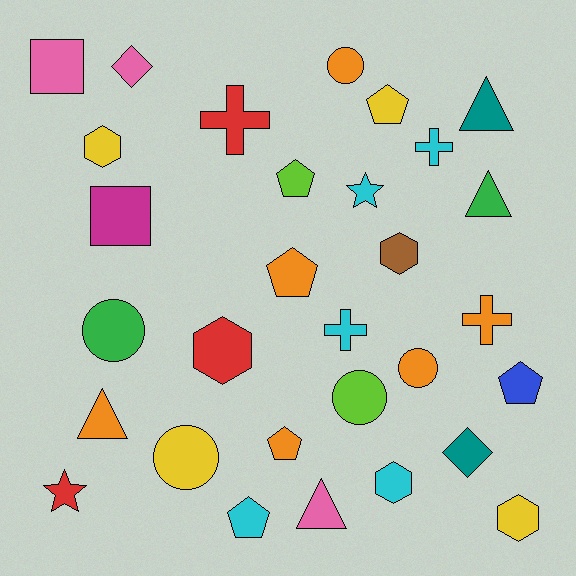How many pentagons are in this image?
There are 6 pentagons.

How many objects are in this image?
There are 30 objects.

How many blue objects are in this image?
There is 1 blue object.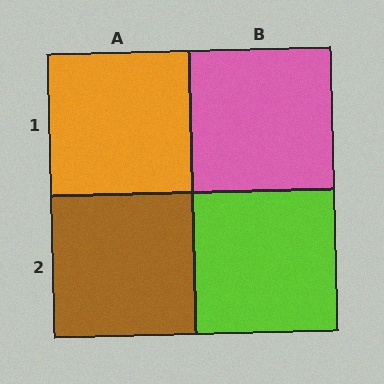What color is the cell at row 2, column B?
Lime.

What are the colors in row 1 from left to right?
Orange, pink.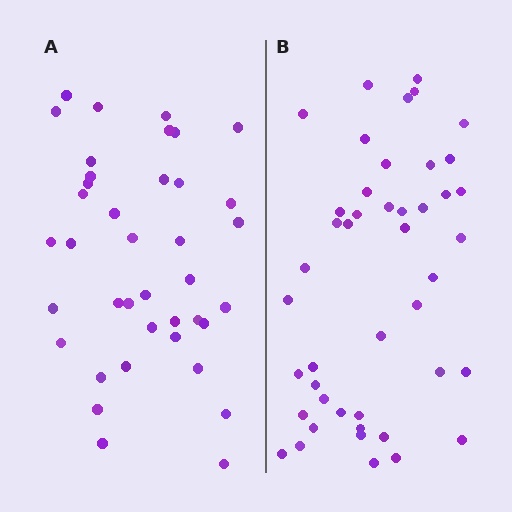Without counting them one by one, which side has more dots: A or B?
Region B (the right region) has more dots.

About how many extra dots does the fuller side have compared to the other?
Region B has about 6 more dots than region A.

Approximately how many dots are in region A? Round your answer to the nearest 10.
About 40 dots. (The exact count is 39, which rounds to 40.)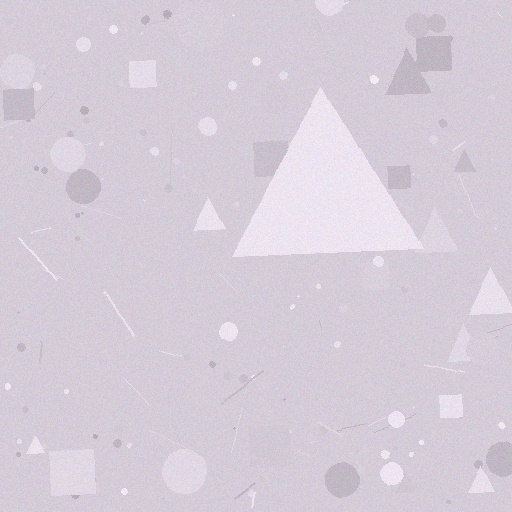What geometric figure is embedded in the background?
A triangle is embedded in the background.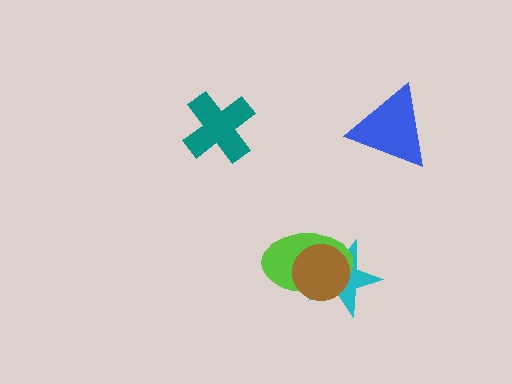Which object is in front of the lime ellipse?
The brown circle is in front of the lime ellipse.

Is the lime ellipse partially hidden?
Yes, it is partially covered by another shape.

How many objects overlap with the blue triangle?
0 objects overlap with the blue triangle.